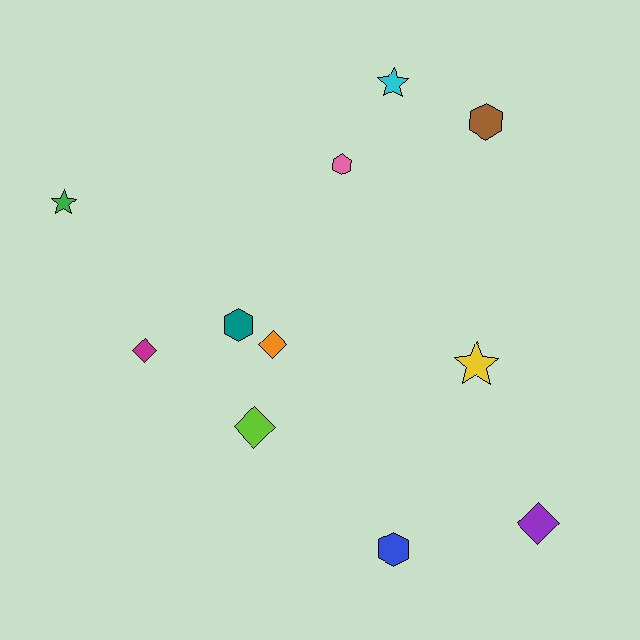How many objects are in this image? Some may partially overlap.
There are 11 objects.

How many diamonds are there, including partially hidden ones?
There are 4 diamonds.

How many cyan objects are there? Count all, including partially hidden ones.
There is 1 cyan object.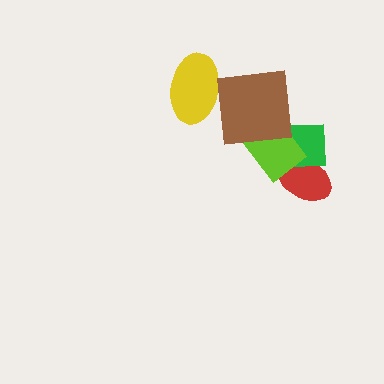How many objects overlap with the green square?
3 objects overlap with the green square.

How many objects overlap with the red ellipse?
2 objects overlap with the red ellipse.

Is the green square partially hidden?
Yes, it is partially covered by another shape.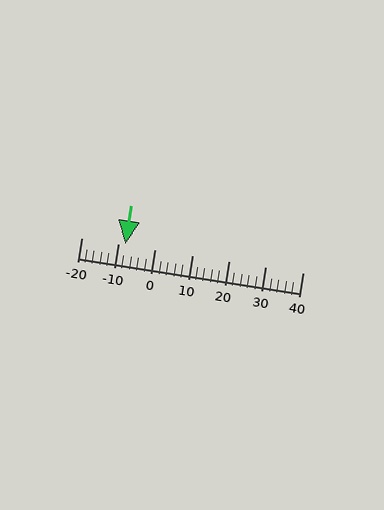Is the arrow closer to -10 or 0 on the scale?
The arrow is closer to -10.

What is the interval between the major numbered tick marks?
The major tick marks are spaced 10 units apart.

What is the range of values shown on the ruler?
The ruler shows values from -20 to 40.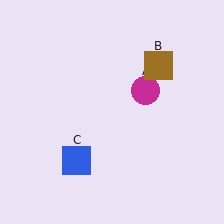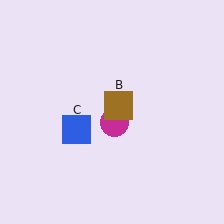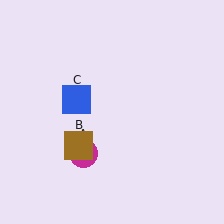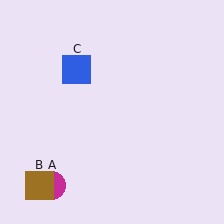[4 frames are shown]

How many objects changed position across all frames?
3 objects changed position: magenta circle (object A), brown square (object B), blue square (object C).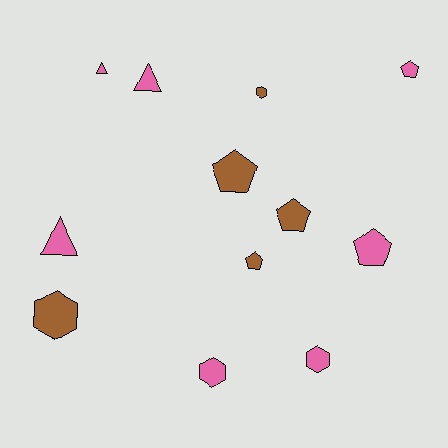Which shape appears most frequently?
Pentagon, with 5 objects.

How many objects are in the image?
There are 12 objects.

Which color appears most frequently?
Pink, with 7 objects.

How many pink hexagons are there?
There are 2 pink hexagons.